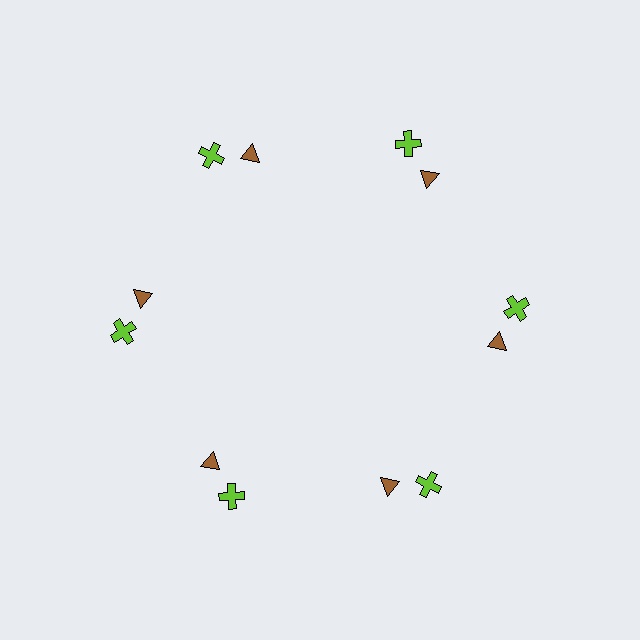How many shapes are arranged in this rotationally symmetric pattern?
There are 12 shapes, arranged in 6 groups of 2.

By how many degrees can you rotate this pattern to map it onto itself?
The pattern maps onto itself every 60 degrees of rotation.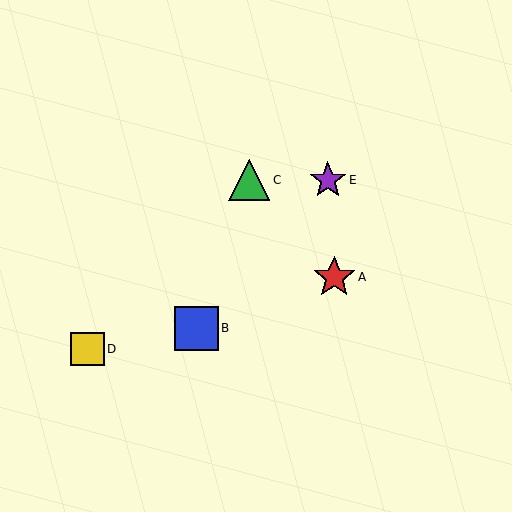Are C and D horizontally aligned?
No, C is at y≈180 and D is at y≈349.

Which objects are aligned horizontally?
Objects C, E are aligned horizontally.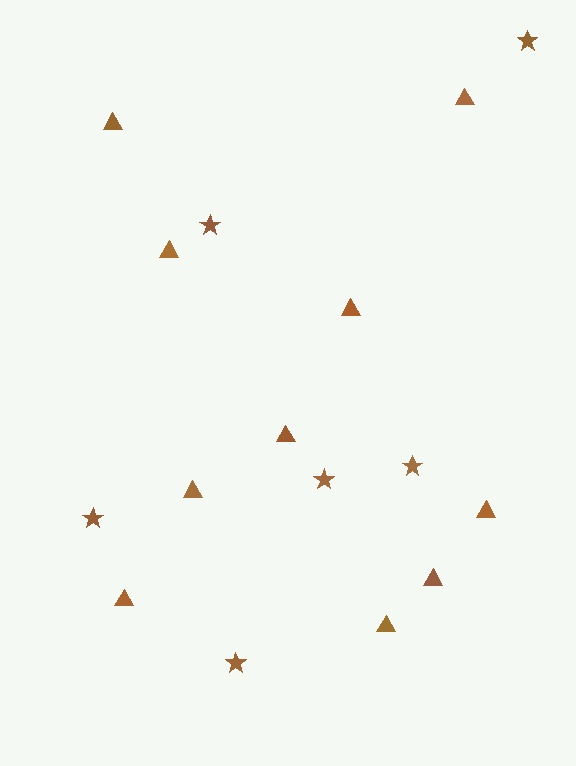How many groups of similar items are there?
There are 2 groups: one group of triangles (10) and one group of stars (6).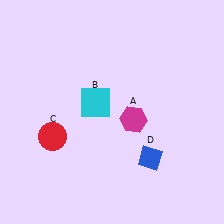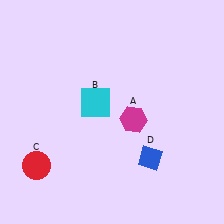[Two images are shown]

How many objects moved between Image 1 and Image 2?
1 object moved between the two images.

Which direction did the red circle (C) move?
The red circle (C) moved down.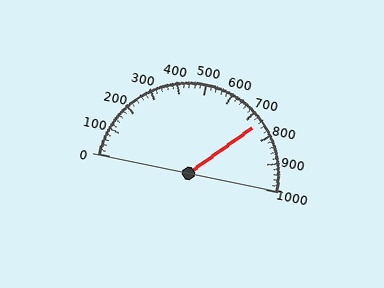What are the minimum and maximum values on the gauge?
The gauge ranges from 0 to 1000.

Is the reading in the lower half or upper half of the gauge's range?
The reading is in the upper half of the range (0 to 1000).